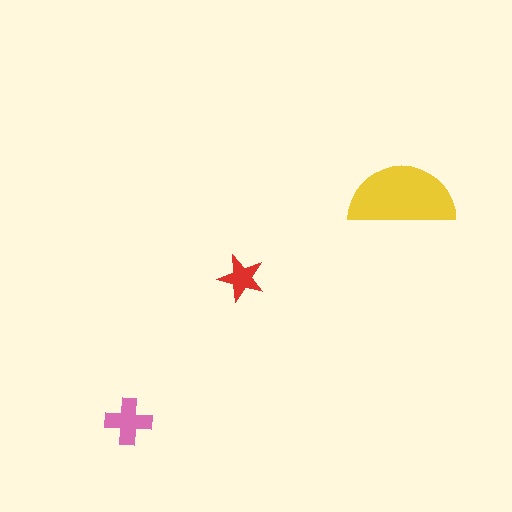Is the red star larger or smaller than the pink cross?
Smaller.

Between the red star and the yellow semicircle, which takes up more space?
The yellow semicircle.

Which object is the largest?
The yellow semicircle.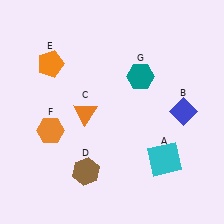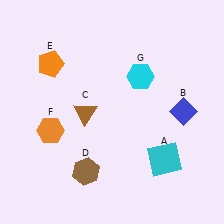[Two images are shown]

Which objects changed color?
C changed from orange to brown. G changed from teal to cyan.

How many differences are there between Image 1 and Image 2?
There are 2 differences between the two images.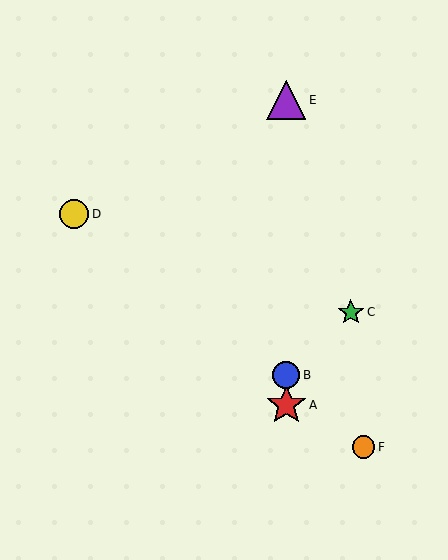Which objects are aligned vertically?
Objects A, B, E are aligned vertically.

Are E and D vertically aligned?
No, E is at x≈286 and D is at x≈74.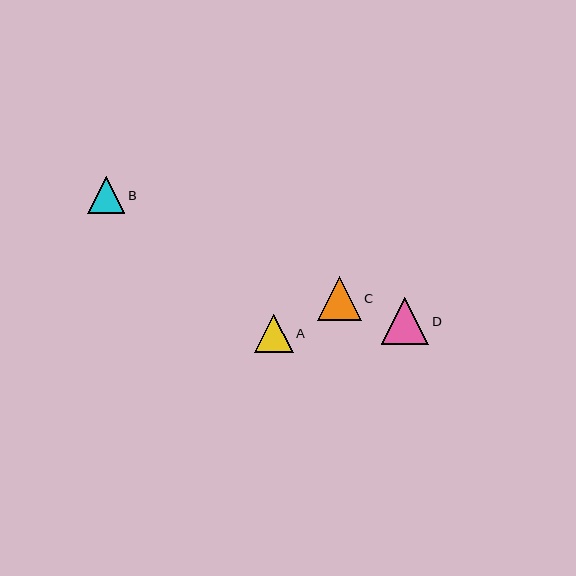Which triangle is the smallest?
Triangle B is the smallest with a size of approximately 37 pixels.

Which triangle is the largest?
Triangle D is the largest with a size of approximately 47 pixels.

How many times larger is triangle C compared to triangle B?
Triangle C is approximately 1.2 times the size of triangle B.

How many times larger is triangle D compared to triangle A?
Triangle D is approximately 1.2 times the size of triangle A.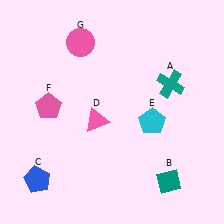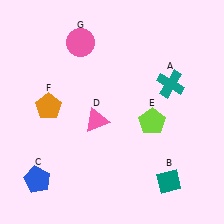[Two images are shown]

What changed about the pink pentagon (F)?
In Image 1, F is pink. In Image 2, it changed to orange.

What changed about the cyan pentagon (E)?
In Image 1, E is cyan. In Image 2, it changed to lime.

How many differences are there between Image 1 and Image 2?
There are 2 differences between the two images.